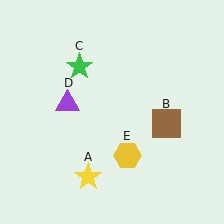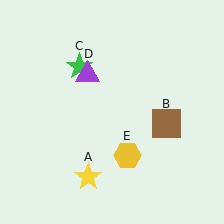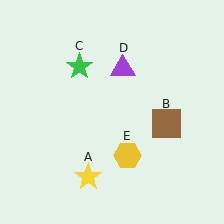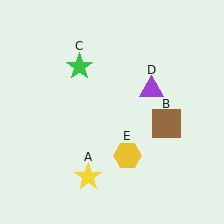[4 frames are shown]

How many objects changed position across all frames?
1 object changed position: purple triangle (object D).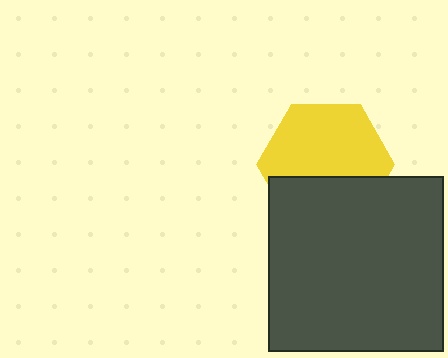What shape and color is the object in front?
The object in front is a dark gray square.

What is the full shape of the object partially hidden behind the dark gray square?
The partially hidden object is a yellow hexagon.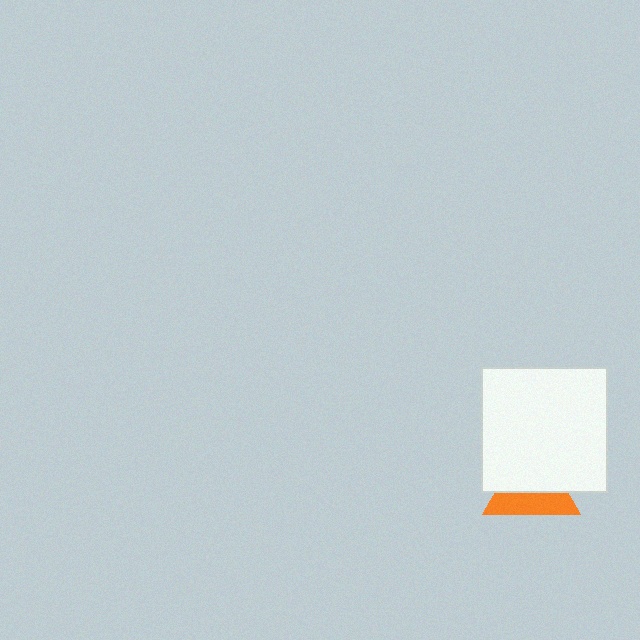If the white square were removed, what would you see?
You would see the complete orange triangle.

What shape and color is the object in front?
The object in front is a white square.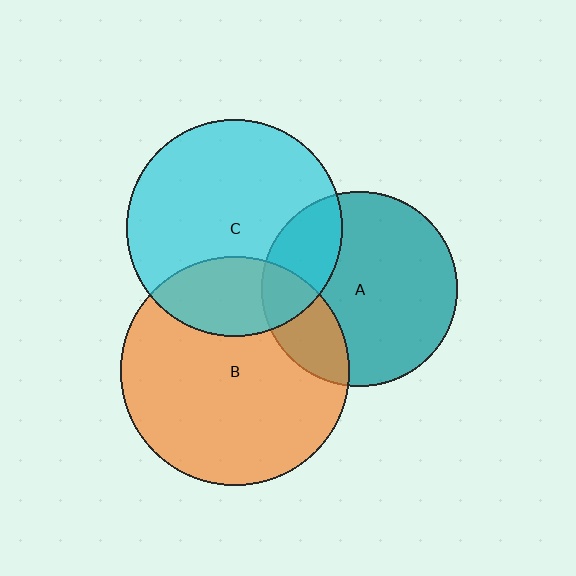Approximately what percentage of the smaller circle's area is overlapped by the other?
Approximately 25%.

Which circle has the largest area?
Circle B (orange).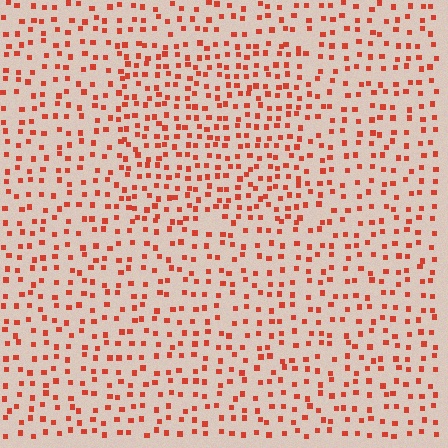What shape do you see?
I see a rectangle.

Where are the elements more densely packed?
The elements are more densely packed inside the rectangle boundary.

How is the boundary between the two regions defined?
The boundary is defined by a change in element density (approximately 1.5x ratio). All elements are the same color, size, and shape.